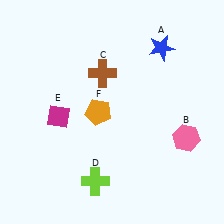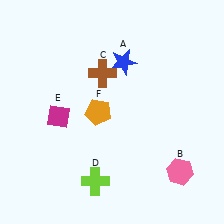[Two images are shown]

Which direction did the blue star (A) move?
The blue star (A) moved left.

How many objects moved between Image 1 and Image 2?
2 objects moved between the two images.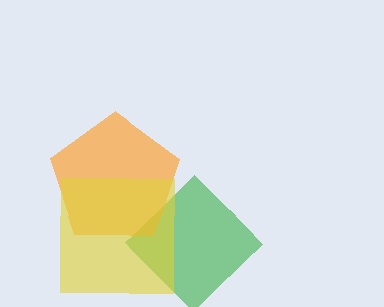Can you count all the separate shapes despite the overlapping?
Yes, there are 3 separate shapes.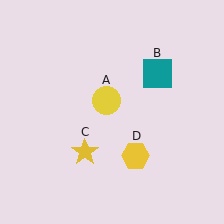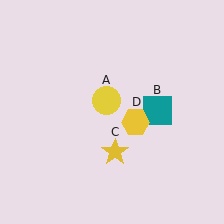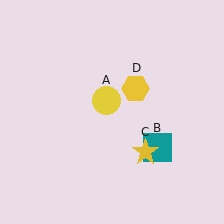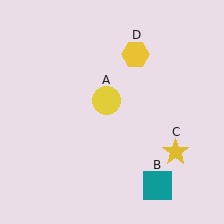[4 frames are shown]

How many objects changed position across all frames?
3 objects changed position: teal square (object B), yellow star (object C), yellow hexagon (object D).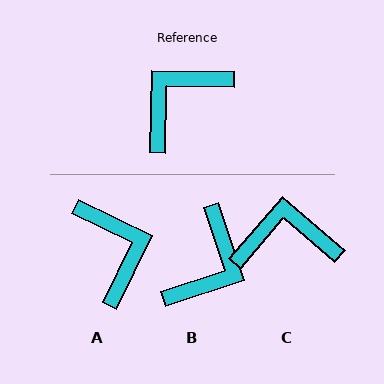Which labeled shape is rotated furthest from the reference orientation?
B, about 160 degrees away.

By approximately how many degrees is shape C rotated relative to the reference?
Approximately 39 degrees clockwise.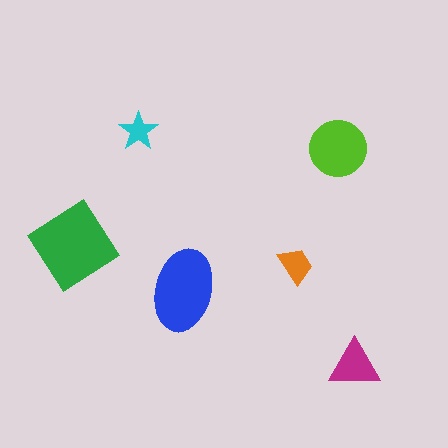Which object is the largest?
The green diamond.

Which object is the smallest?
The cyan star.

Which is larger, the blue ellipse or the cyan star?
The blue ellipse.